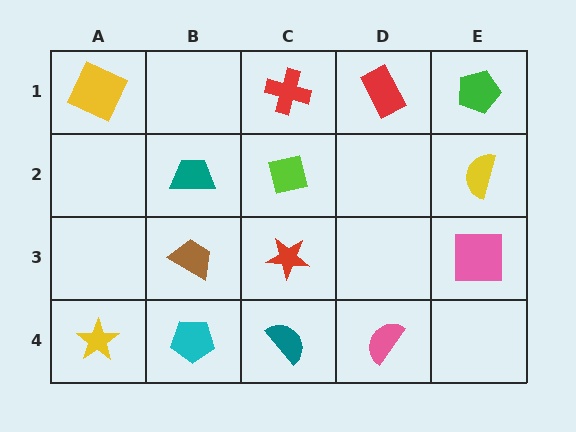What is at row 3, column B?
A brown trapezoid.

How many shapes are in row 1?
4 shapes.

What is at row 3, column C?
A red star.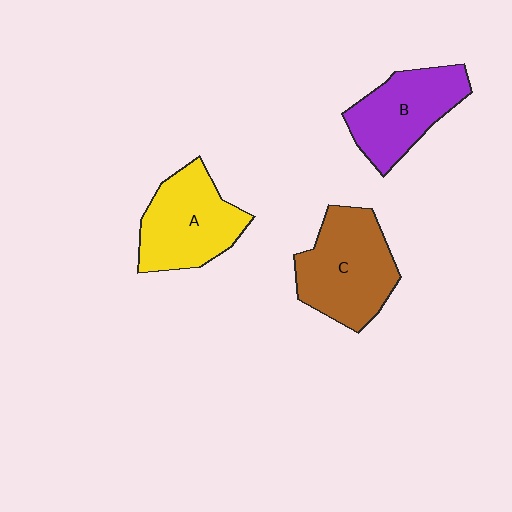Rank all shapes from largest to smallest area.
From largest to smallest: C (brown), A (yellow), B (purple).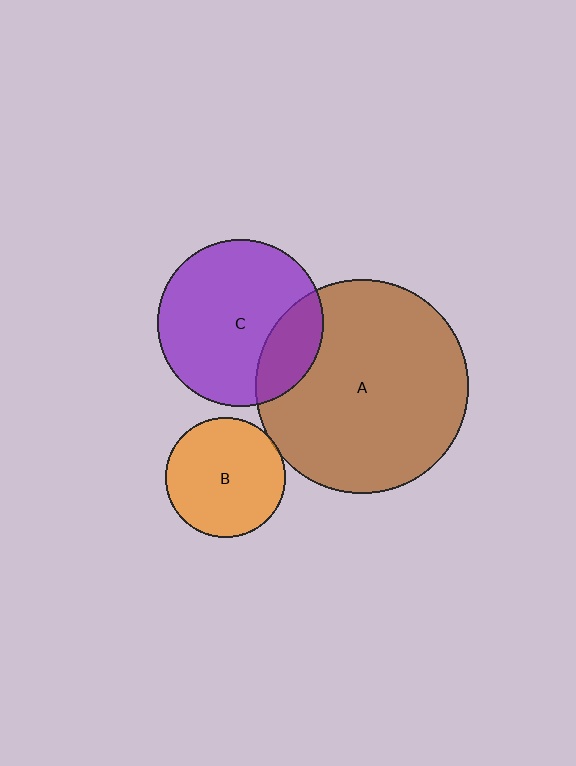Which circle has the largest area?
Circle A (brown).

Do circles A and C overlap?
Yes.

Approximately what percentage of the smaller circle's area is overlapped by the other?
Approximately 20%.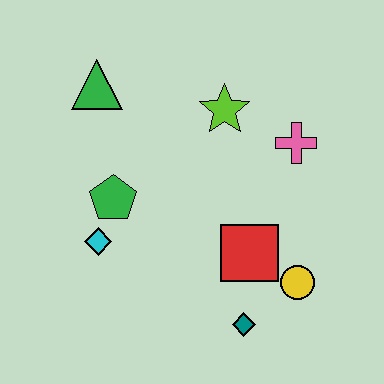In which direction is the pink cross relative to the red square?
The pink cross is above the red square.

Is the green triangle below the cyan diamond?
No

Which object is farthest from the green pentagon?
The yellow circle is farthest from the green pentagon.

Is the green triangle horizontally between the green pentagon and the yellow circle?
No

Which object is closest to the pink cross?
The lime star is closest to the pink cross.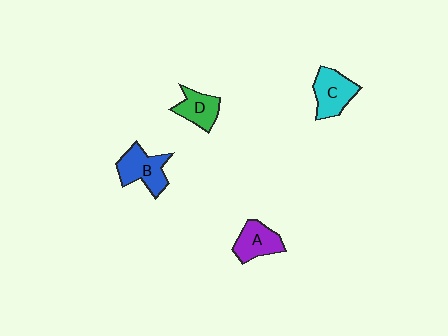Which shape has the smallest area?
Shape D (green).